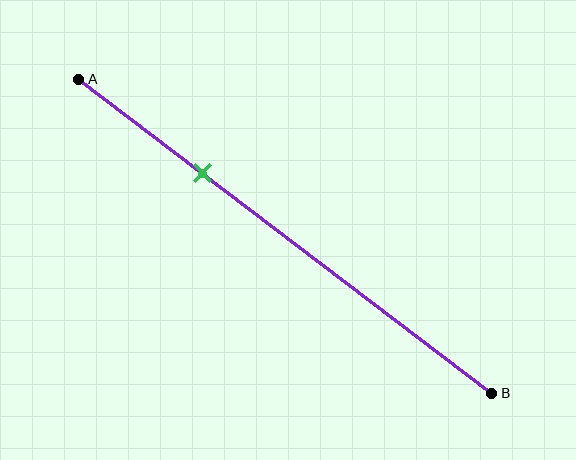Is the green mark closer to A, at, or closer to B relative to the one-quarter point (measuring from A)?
The green mark is closer to point B than the one-quarter point of segment AB.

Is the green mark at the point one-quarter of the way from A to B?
No, the mark is at about 30% from A, not at the 25% one-quarter point.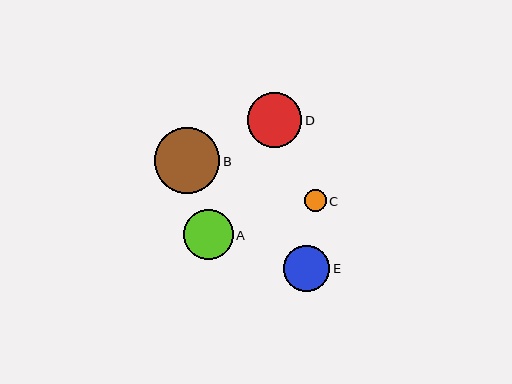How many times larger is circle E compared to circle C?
Circle E is approximately 2.1 times the size of circle C.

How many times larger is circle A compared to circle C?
Circle A is approximately 2.3 times the size of circle C.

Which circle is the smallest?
Circle C is the smallest with a size of approximately 22 pixels.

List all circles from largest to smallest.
From largest to smallest: B, D, A, E, C.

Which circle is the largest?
Circle B is the largest with a size of approximately 66 pixels.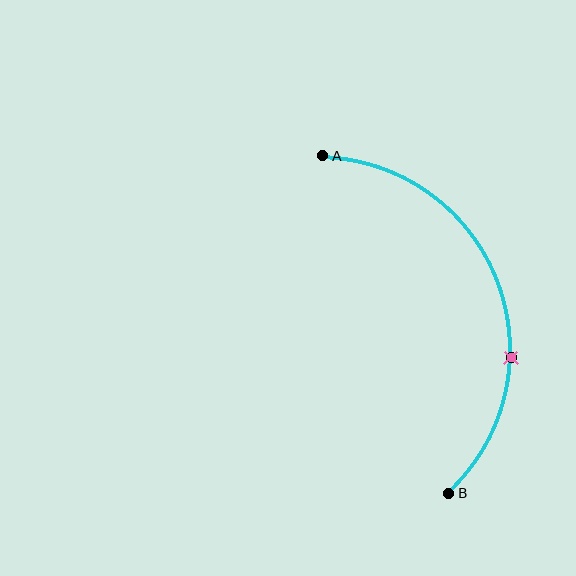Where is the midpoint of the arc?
The arc midpoint is the point on the curve farthest from the straight line joining A and B. It sits to the right of that line.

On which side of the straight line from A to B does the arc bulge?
The arc bulges to the right of the straight line connecting A and B.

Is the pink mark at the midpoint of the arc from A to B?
No. The pink mark lies on the arc but is closer to endpoint B. The arc midpoint would be at the point on the curve equidistant along the arc from both A and B.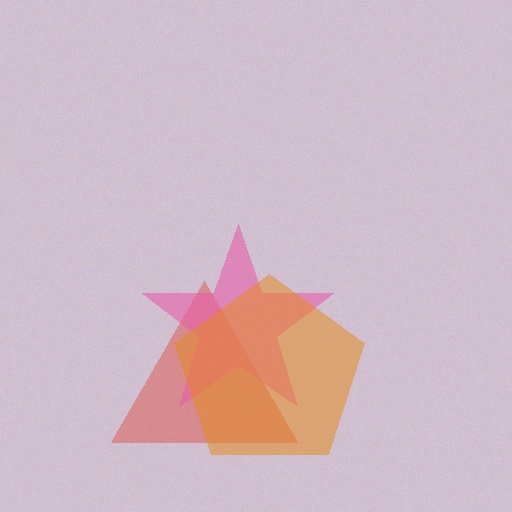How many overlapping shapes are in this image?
There are 3 overlapping shapes in the image.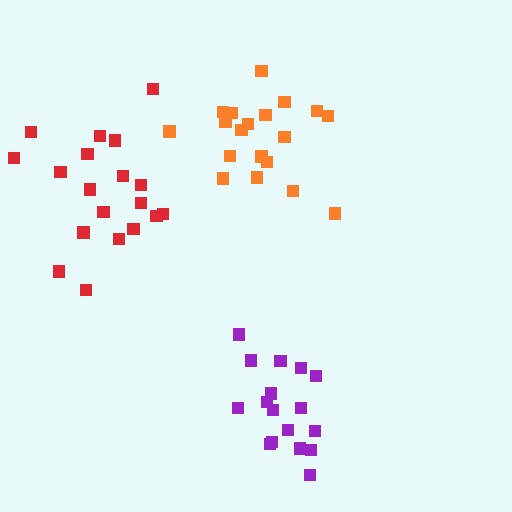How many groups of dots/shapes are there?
There are 3 groups.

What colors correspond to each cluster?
The clusters are colored: purple, orange, red.